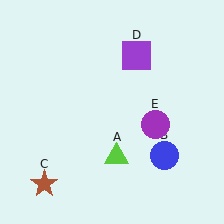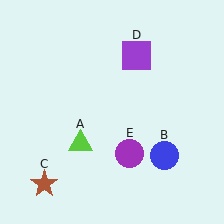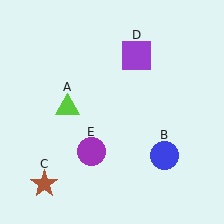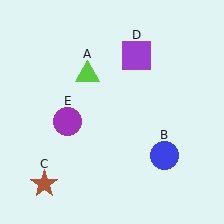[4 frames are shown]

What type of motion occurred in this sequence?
The lime triangle (object A), purple circle (object E) rotated clockwise around the center of the scene.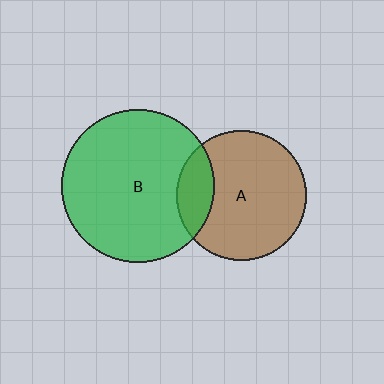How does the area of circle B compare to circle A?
Approximately 1.4 times.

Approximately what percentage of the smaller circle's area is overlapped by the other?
Approximately 20%.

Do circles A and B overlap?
Yes.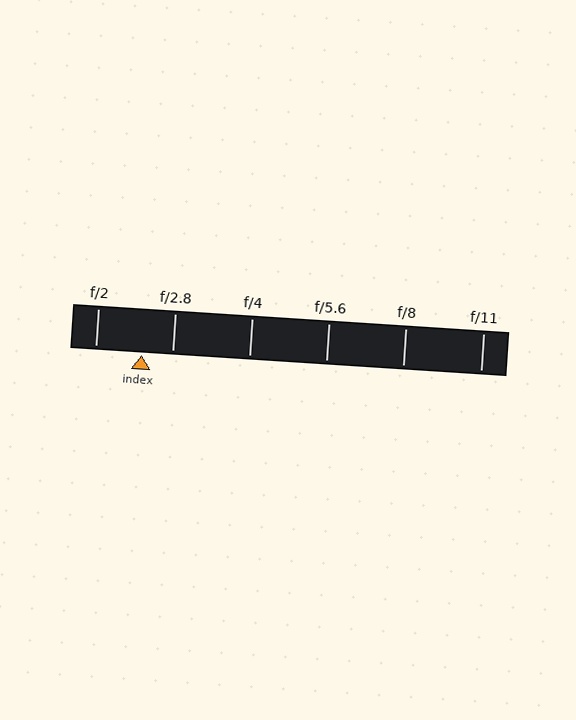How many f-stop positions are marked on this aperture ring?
There are 6 f-stop positions marked.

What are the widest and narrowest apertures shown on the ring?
The widest aperture shown is f/2 and the narrowest is f/11.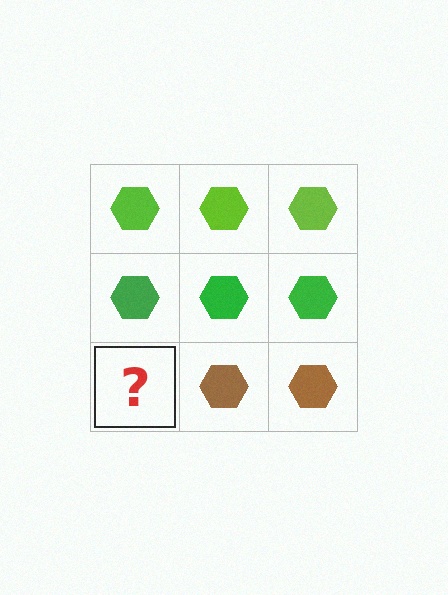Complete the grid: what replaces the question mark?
The question mark should be replaced with a brown hexagon.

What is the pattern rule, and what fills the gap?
The rule is that each row has a consistent color. The gap should be filled with a brown hexagon.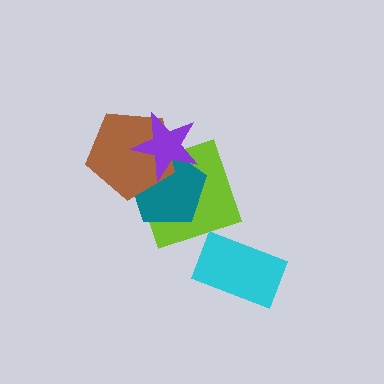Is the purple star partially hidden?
No, no other shape covers it.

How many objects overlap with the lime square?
3 objects overlap with the lime square.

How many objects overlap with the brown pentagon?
3 objects overlap with the brown pentagon.